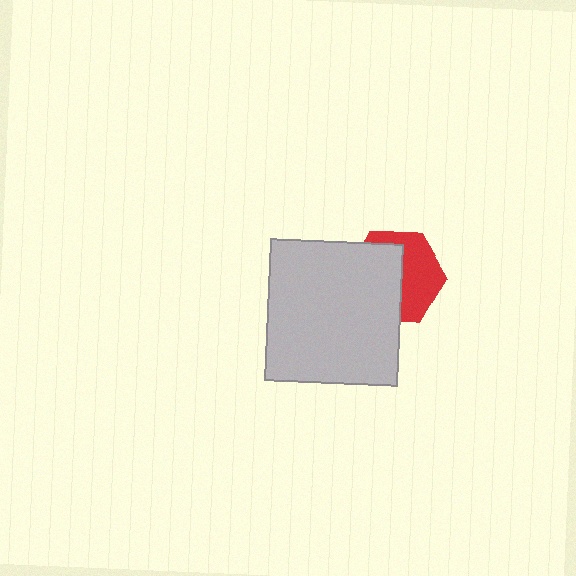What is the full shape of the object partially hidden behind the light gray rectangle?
The partially hidden object is a red hexagon.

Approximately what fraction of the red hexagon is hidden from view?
Roughly 52% of the red hexagon is hidden behind the light gray rectangle.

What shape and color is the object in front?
The object in front is a light gray rectangle.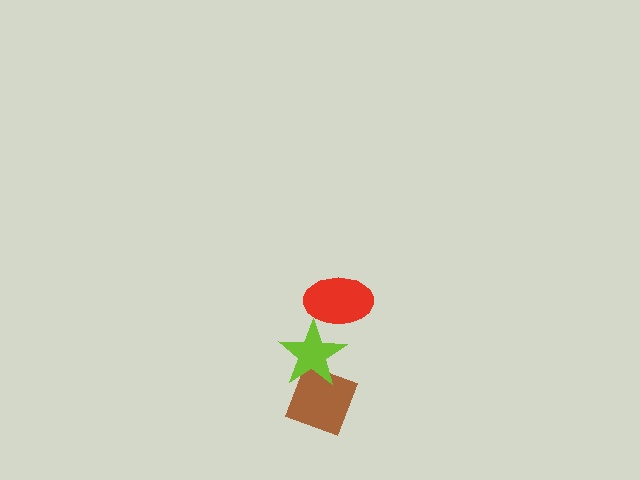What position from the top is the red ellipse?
The red ellipse is 1st from the top.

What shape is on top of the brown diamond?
The lime star is on top of the brown diamond.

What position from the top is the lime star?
The lime star is 2nd from the top.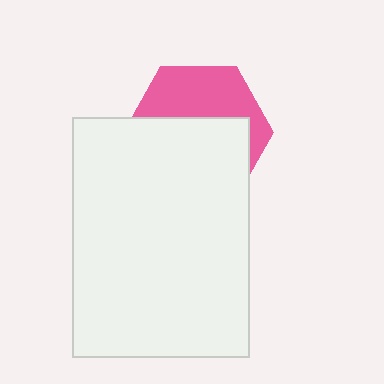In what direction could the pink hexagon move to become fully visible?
The pink hexagon could move up. That would shift it out from behind the white rectangle entirely.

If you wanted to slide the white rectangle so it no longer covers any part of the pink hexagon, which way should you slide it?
Slide it down — that is the most direct way to separate the two shapes.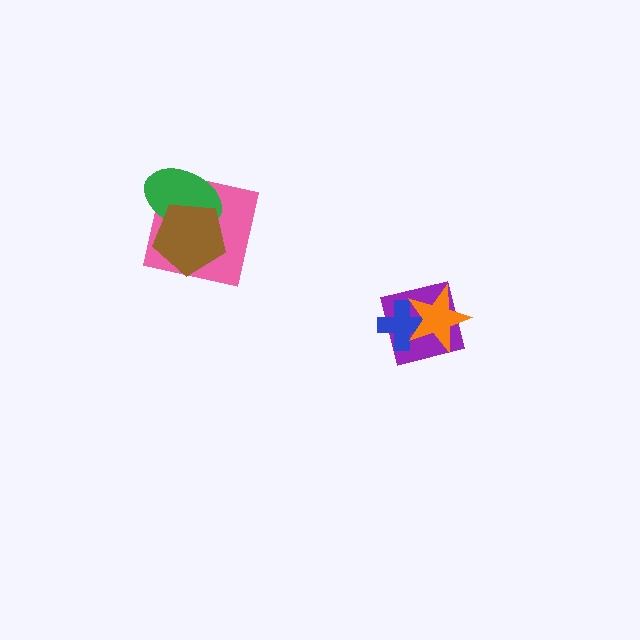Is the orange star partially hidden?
No, no other shape covers it.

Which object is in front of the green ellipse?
The brown pentagon is in front of the green ellipse.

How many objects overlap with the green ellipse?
2 objects overlap with the green ellipse.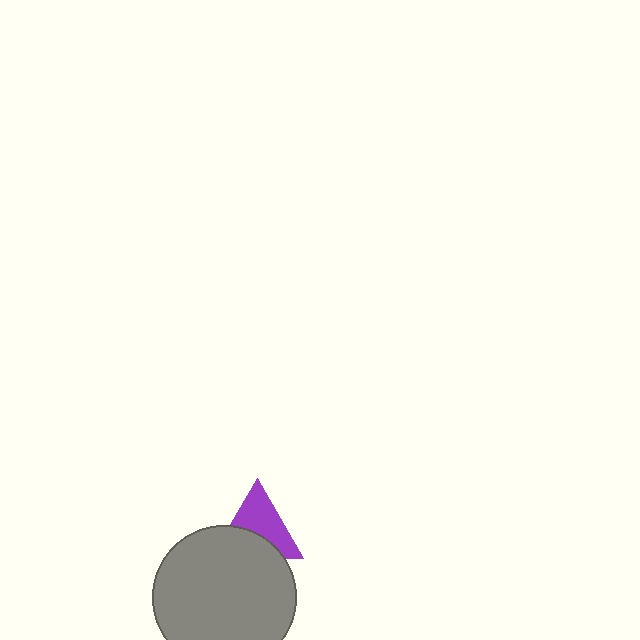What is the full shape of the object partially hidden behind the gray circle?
The partially hidden object is a purple triangle.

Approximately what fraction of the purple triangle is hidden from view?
Roughly 43% of the purple triangle is hidden behind the gray circle.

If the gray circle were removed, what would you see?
You would see the complete purple triangle.